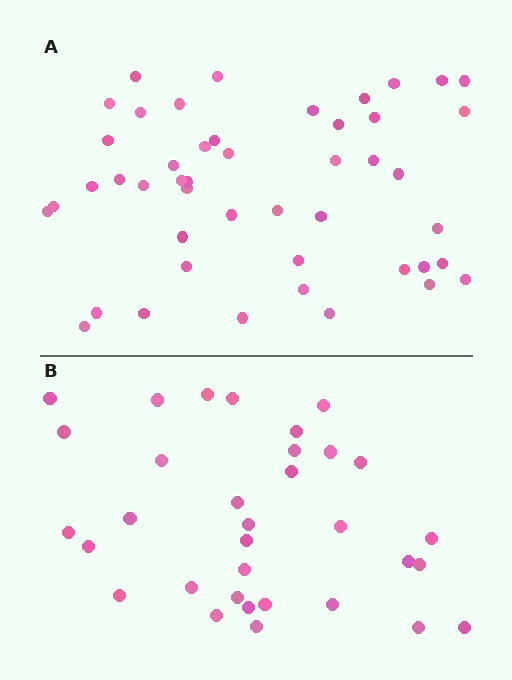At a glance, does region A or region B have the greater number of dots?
Region A (the top region) has more dots.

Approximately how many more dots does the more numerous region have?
Region A has approximately 15 more dots than region B.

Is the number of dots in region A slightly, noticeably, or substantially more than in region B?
Region A has noticeably more, but not dramatically so. The ratio is roughly 1.4 to 1.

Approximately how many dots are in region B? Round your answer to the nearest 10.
About 30 dots. (The exact count is 33, which rounds to 30.)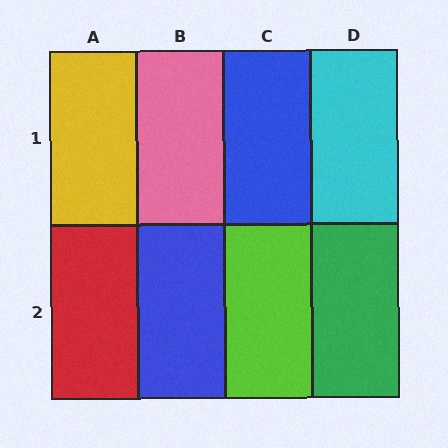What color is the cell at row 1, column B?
Pink.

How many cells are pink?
1 cell is pink.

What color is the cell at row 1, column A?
Yellow.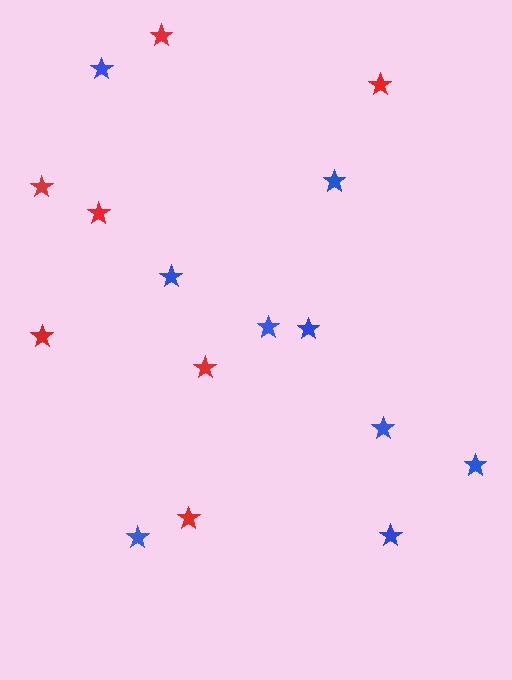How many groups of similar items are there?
There are 2 groups: one group of blue stars (9) and one group of red stars (7).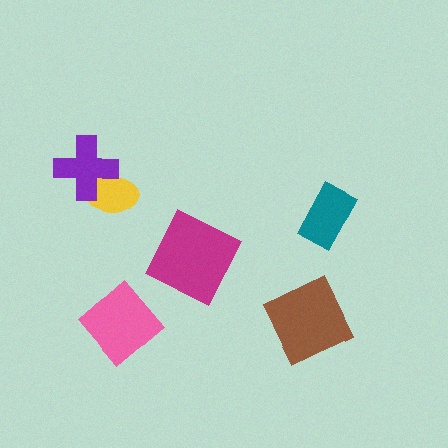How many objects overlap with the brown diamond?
0 objects overlap with the brown diamond.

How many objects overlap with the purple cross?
1 object overlaps with the purple cross.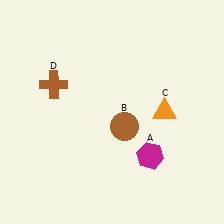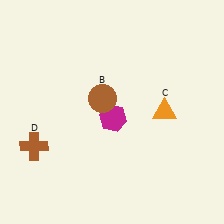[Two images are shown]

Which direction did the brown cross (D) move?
The brown cross (D) moved down.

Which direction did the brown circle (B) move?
The brown circle (B) moved up.